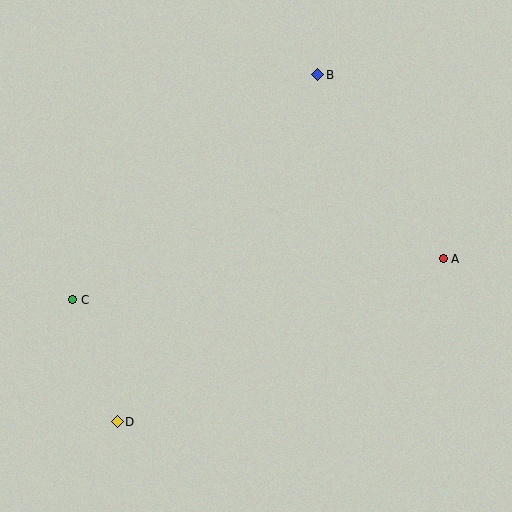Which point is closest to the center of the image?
Point A at (443, 259) is closest to the center.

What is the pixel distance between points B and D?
The distance between B and D is 401 pixels.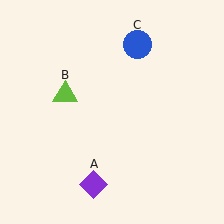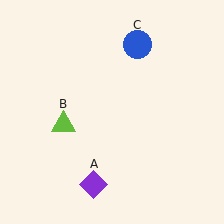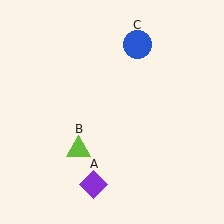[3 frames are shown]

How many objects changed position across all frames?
1 object changed position: lime triangle (object B).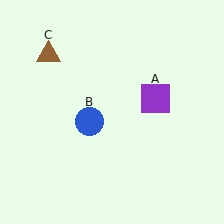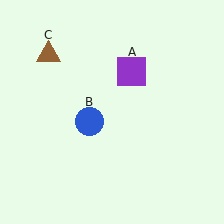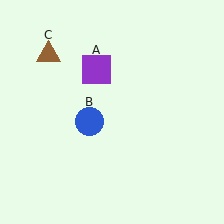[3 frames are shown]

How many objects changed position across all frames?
1 object changed position: purple square (object A).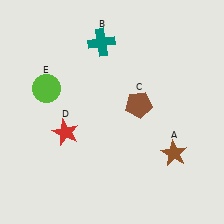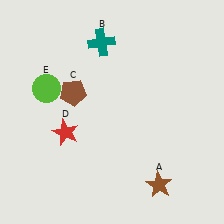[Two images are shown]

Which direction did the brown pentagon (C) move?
The brown pentagon (C) moved left.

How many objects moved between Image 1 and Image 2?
2 objects moved between the two images.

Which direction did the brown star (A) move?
The brown star (A) moved down.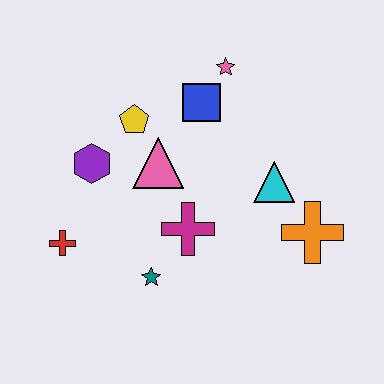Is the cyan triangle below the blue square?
Yes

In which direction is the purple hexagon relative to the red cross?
The purple hexagon is above the red cross.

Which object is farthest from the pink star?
The red cross is farthest from the pink star.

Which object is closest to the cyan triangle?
The orange cross is closest to the cyan triangle.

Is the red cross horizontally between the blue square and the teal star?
No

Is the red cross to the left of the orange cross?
Yes